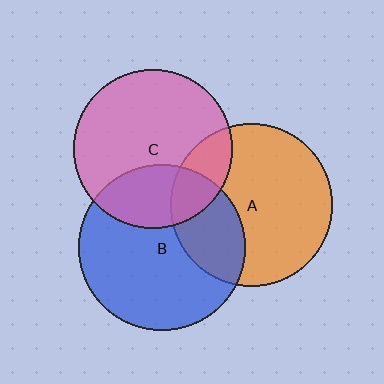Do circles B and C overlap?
Yes.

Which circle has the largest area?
Circle B (blue).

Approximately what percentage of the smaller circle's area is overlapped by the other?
Approximately 30%.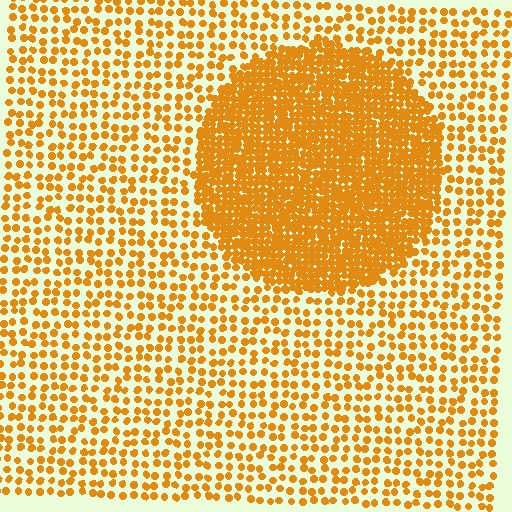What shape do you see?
I see a circle.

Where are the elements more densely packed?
The elements are more densely packed inside the circle boundary.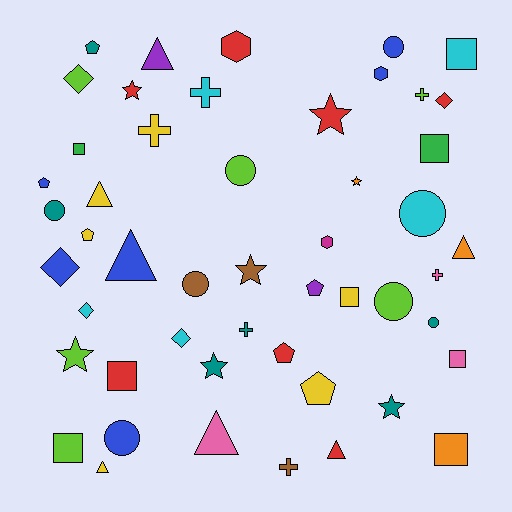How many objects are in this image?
There are 50 objects.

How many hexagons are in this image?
There are 3 hexagons.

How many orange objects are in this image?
There are 3 orange objects.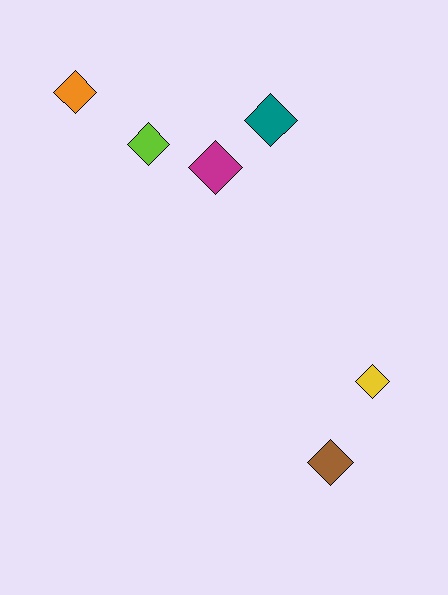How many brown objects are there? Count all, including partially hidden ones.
There is 1 brown object.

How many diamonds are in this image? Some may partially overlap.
There are 6 diamonds.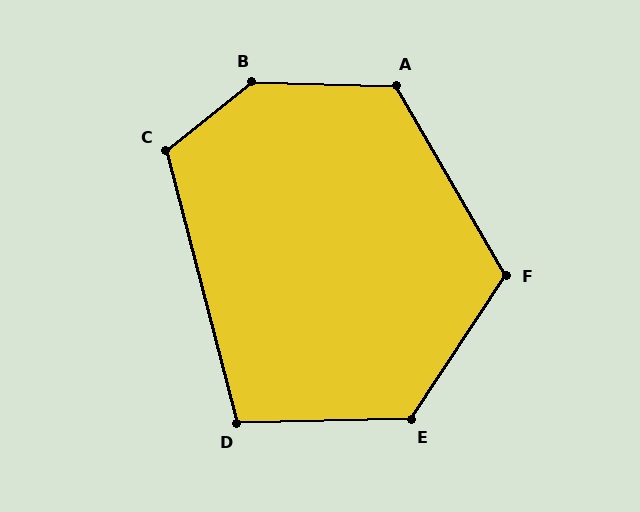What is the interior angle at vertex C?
Approximately 114 degrees (obtuse).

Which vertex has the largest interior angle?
B, at approximately 140 degrees.